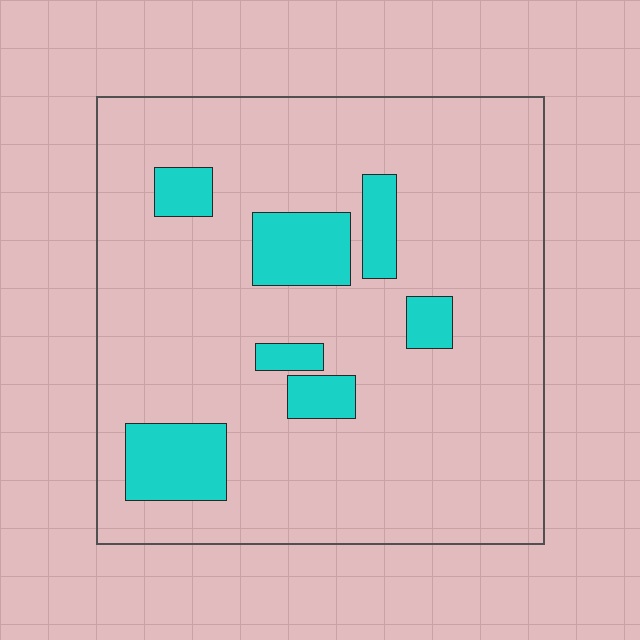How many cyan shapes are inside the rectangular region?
7.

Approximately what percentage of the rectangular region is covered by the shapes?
Approximately 15%.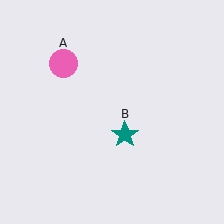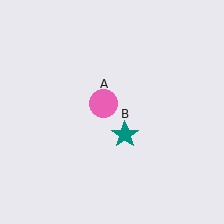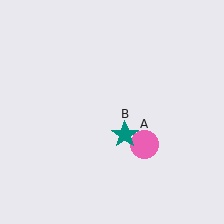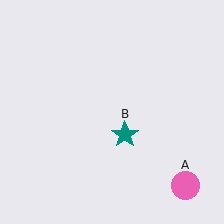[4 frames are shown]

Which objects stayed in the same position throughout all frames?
Teal star (object B) remained stationary.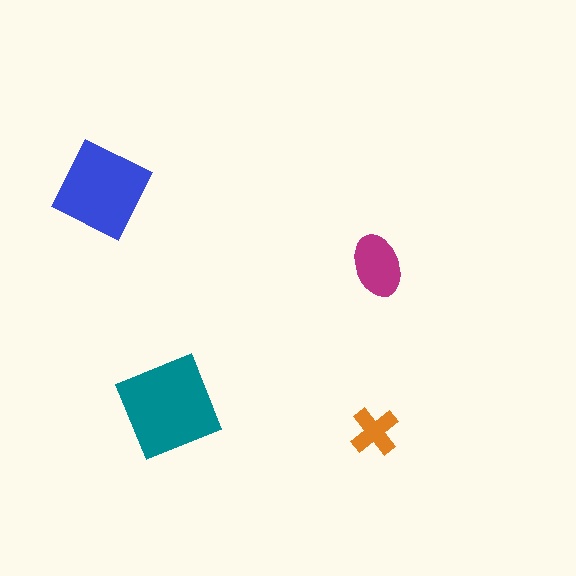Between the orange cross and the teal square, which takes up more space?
The teal square.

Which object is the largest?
The teal square.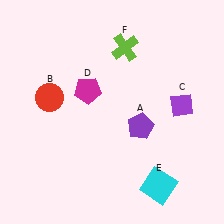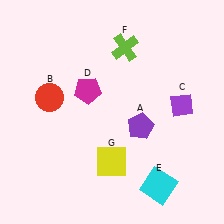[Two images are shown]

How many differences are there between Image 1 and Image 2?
There is 1 difference between the two images.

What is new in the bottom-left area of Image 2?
A yellow square (G) was added in the bottom-left area of Image 2.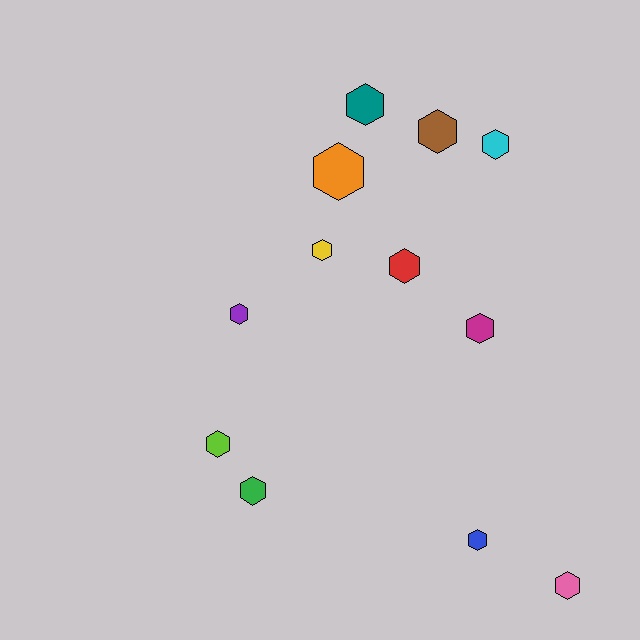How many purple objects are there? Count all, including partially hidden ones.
There is 1 purple object.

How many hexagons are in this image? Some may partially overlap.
There are 12 hexagons.